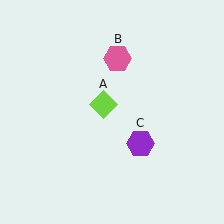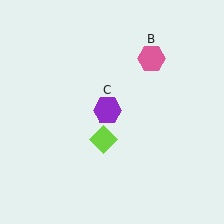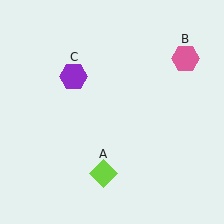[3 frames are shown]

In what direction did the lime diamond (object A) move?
The lime diamond (object A) moved down.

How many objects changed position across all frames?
3 objects changed position: lime diamond (object A), pink hexagon (object B), purple hexagon (object C).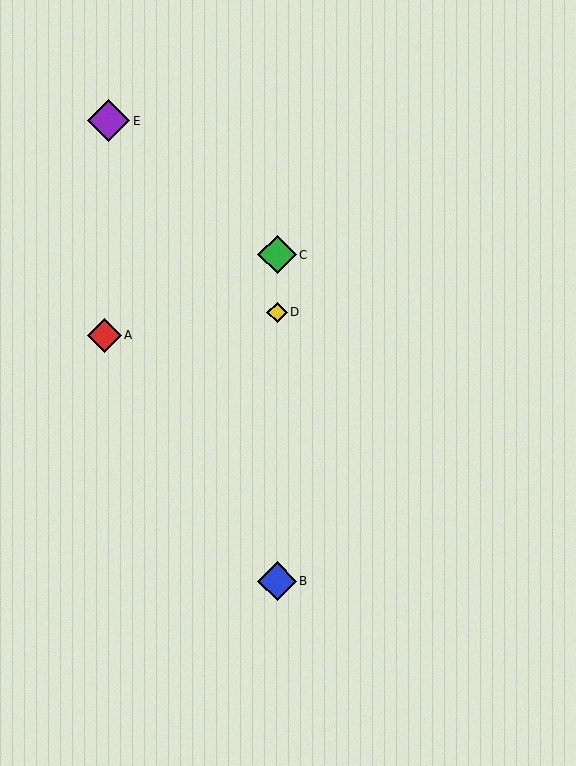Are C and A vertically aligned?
No, C is at x≈277 and A is at x≈104.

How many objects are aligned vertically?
3 objects (B, C, D) are aligned vertically.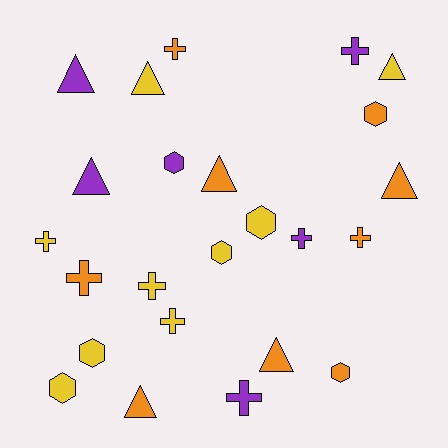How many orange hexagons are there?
There are 2 orange hexagons.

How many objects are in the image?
There are 24 objects.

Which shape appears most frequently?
Cross, with 9 objects.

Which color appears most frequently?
Orange, with 9 objects.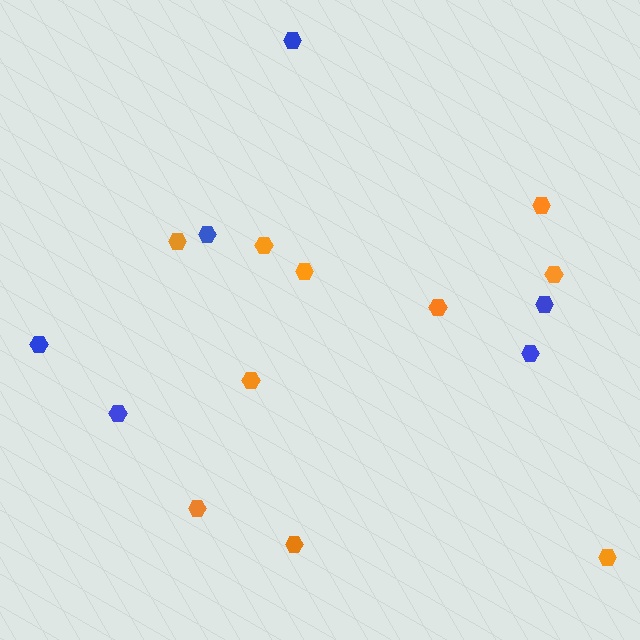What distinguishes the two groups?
There are 2 groups: one group of blue hexagons (6) and one group of orange hexagons (10).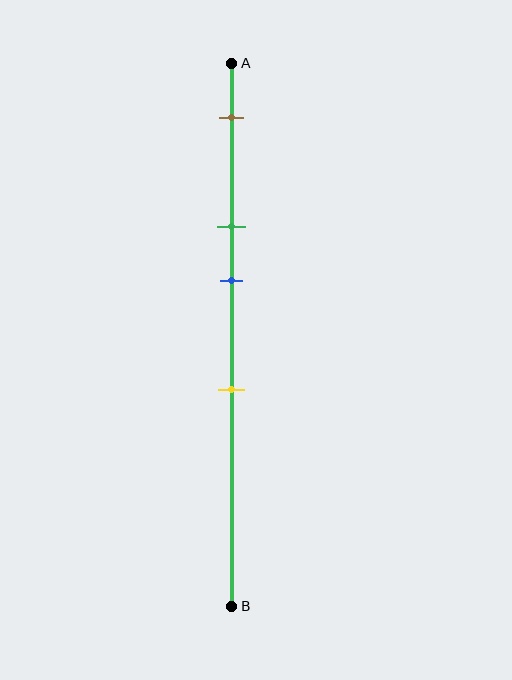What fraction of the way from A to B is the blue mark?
The blue mark is approximately 40% (0.4) of the way from A to B.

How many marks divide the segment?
There are 4 marks dividing the segment.